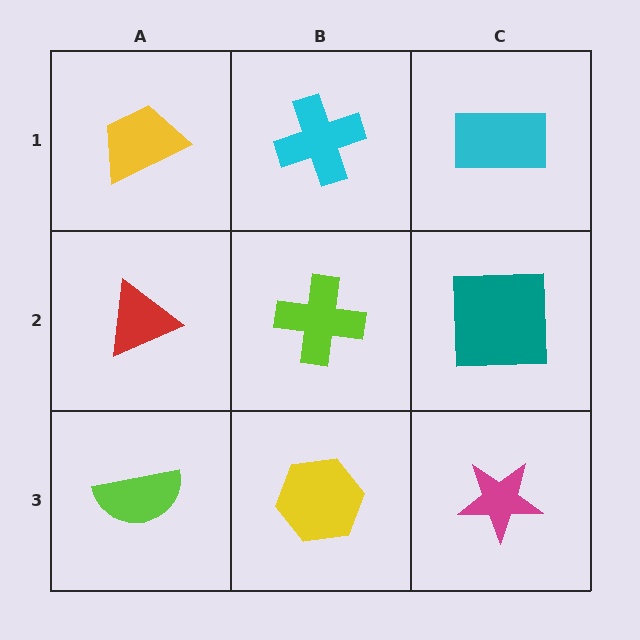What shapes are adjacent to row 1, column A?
A red triangle (row 2, column A), a cyan cross (row 1, column B).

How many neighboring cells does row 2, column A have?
3.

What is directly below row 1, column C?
A teal square.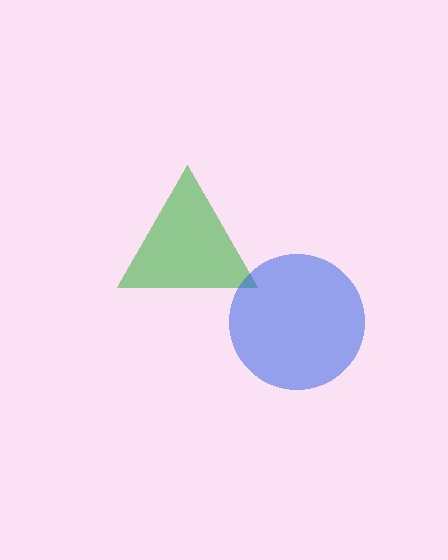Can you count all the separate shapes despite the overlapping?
Yes, there are 2 separate shapes.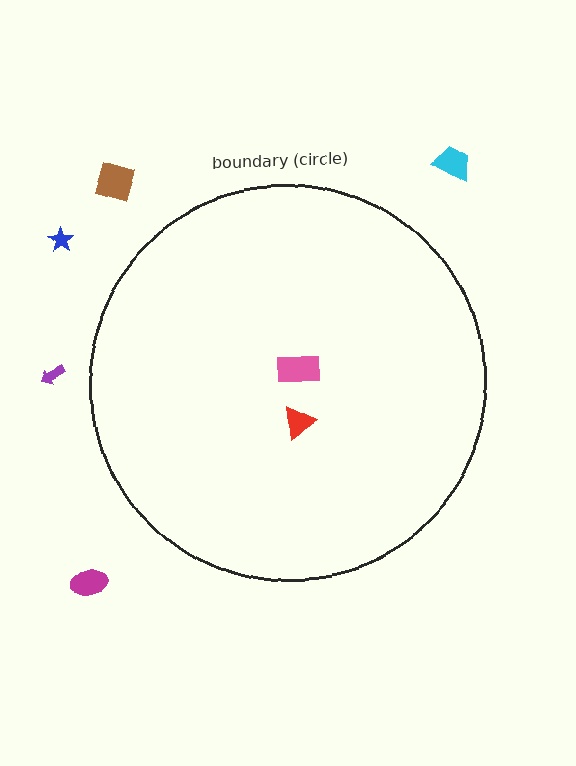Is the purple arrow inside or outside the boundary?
Outside.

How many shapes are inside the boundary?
2 inside, 5 outside.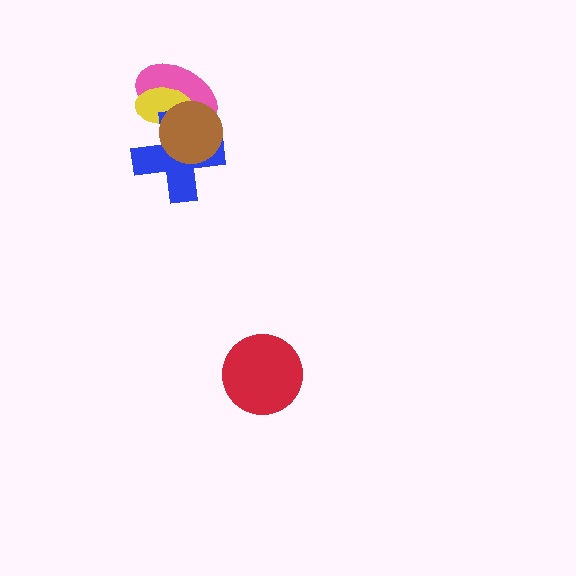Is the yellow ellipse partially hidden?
Yes, it is partially covered by another shape.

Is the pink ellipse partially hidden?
Yes, it is partially covered by another shape.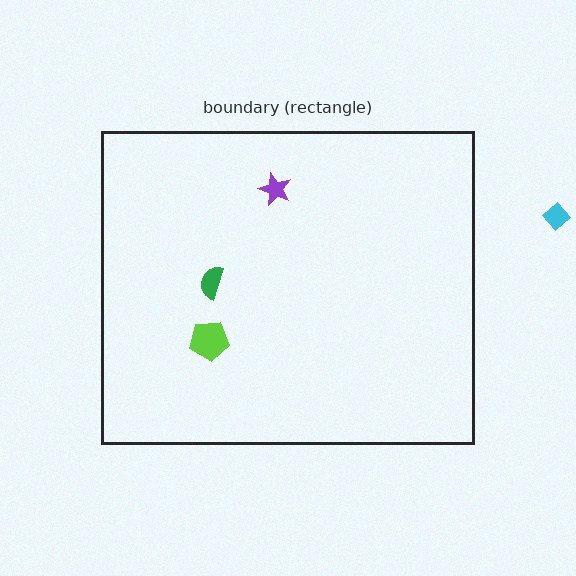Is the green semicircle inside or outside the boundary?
Inside.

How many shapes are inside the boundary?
3 inside, 1 outside.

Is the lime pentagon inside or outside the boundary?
Inside.